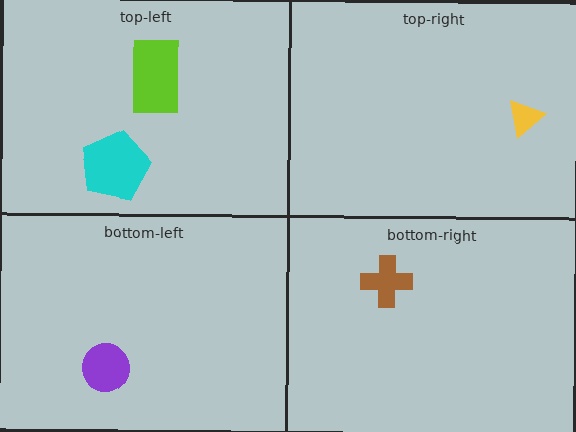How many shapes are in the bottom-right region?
1.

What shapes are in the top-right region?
The yellow triangle.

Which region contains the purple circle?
The bottom-left region.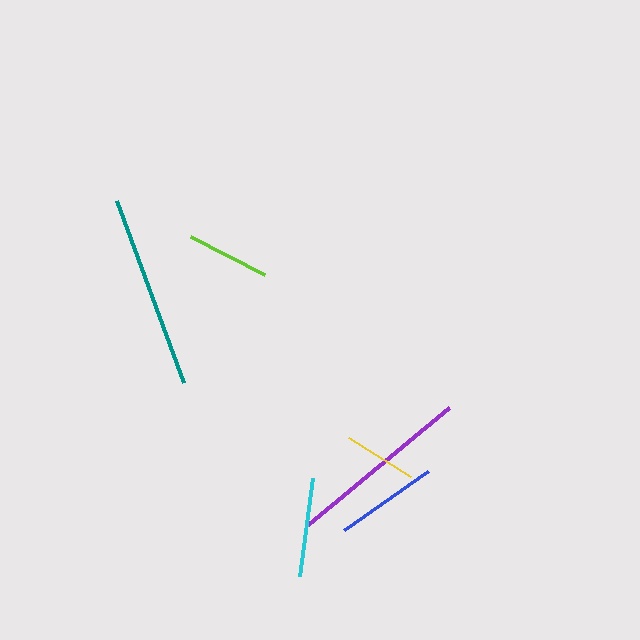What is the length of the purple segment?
The purple segment is approximately 183 pixels long.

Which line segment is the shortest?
The yellow line is the shortest at approximately 74 pixels.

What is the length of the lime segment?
The lime segment is approximately 83 pixels long.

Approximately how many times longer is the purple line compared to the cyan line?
The purple line is approximately 1.8 times the length of the cyan line.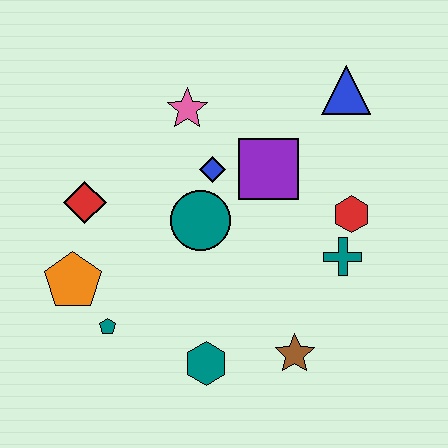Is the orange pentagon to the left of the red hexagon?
Yes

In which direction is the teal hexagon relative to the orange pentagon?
The teal hexagon is to the right of the orange pentagon.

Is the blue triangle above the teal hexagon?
Yes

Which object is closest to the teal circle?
The blue diamond is closest to the teal circle.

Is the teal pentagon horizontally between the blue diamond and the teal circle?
No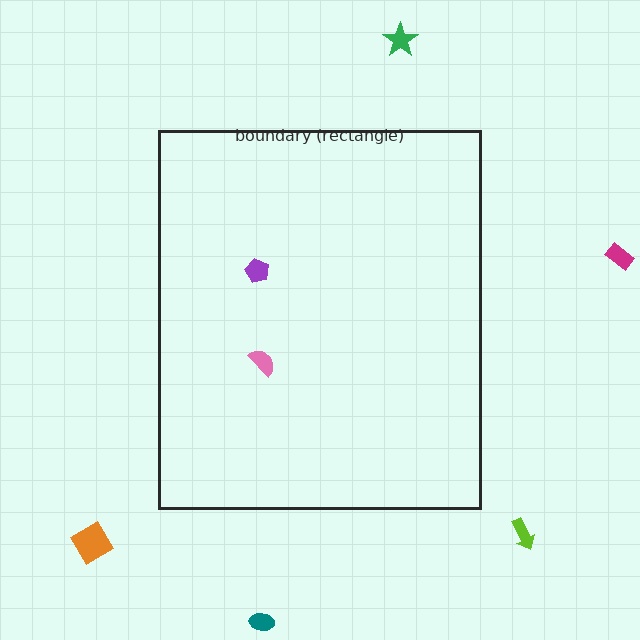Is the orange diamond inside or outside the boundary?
Outside.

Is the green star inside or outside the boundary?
Outside.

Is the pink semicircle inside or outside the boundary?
Inside.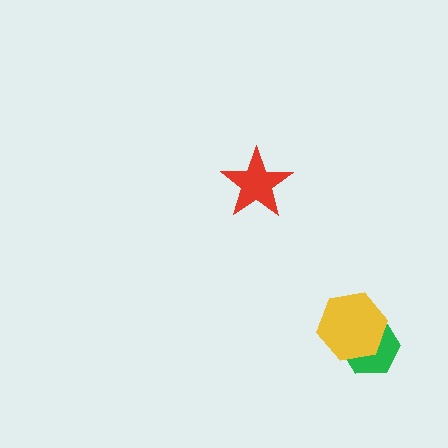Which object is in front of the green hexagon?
The yellow hexagon is in front of the green hexagon.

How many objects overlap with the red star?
0 objects overlap with the red star.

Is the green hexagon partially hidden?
Yes, it is partially covered by another shape.